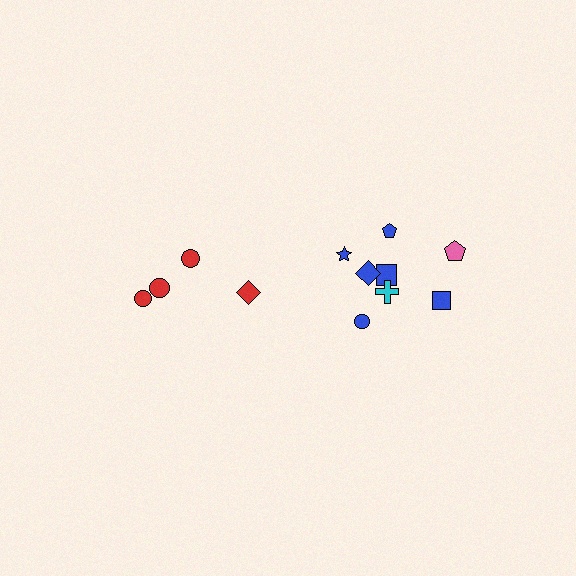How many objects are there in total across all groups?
There are 12 objects.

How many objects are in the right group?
There are 8 objects.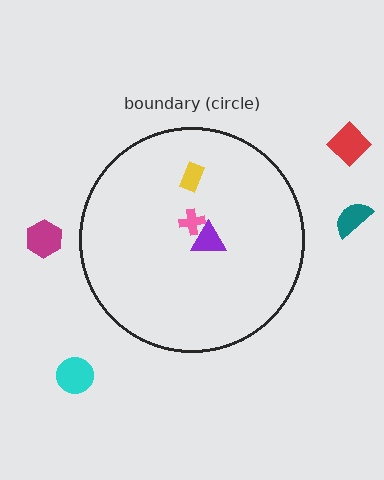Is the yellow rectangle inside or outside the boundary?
Inside.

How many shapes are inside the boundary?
3 inside, 4 outside.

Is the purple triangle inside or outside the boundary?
Inside.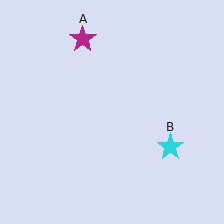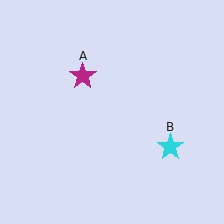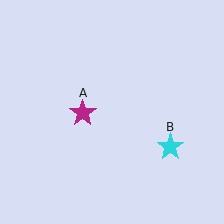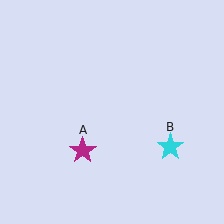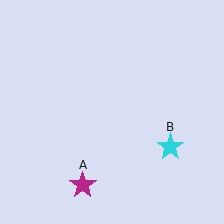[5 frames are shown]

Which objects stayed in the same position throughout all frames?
Cyan star (object B) remained stationary.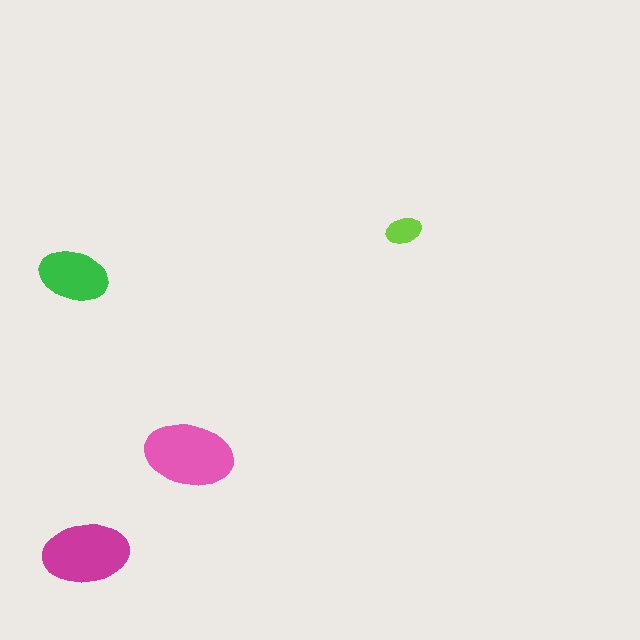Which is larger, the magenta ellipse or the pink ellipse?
The pink one.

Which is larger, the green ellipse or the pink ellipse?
The pink one.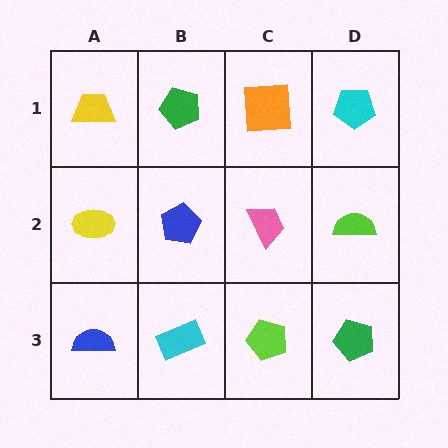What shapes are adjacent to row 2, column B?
A green pentagon (row 1, column B), a cyan rectangle (row 3, column B), a yellow ellipse (row 2, column A), a pink trapezoid (row 2, column C).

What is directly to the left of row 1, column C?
A green pentagon.